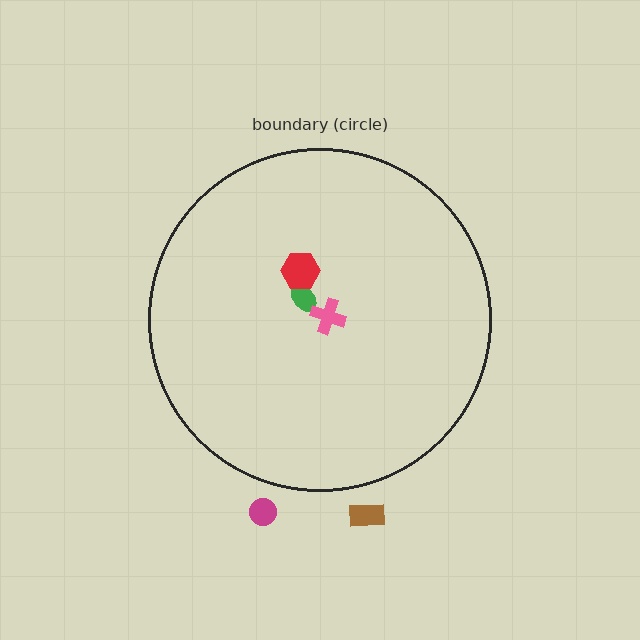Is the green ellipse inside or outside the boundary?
Inside.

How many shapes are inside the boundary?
3 inside, 2 outside.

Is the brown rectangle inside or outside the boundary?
Outside.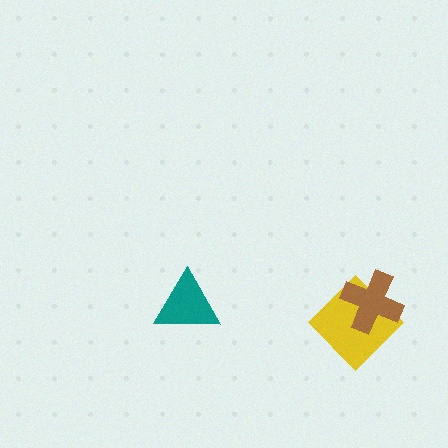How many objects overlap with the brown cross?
1 object overlaps with the brown cross.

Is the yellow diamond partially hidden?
Yes, it is partially covered by another shape.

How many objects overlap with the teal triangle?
0 objects overlap with the teal triangle.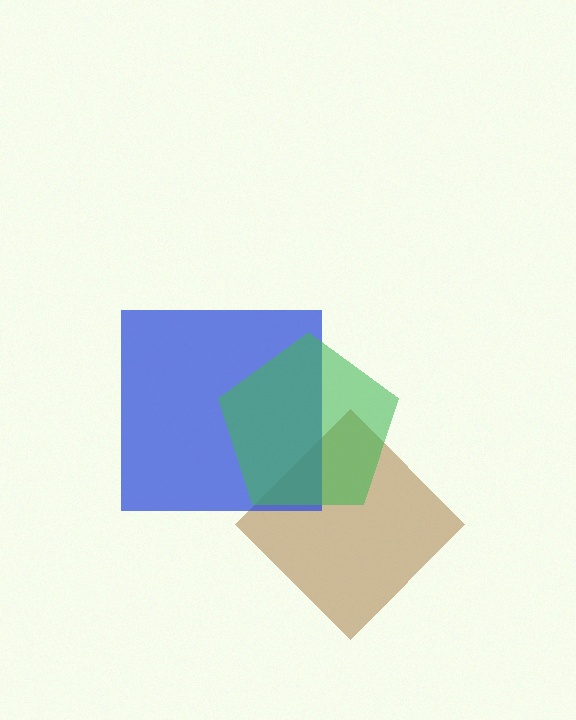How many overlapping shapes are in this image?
There are 3 overlapping shapes in the image.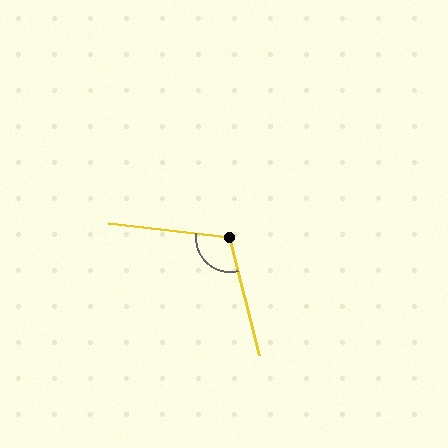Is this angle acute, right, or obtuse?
It is obtuse.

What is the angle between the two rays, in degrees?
Approximately 111 degrees.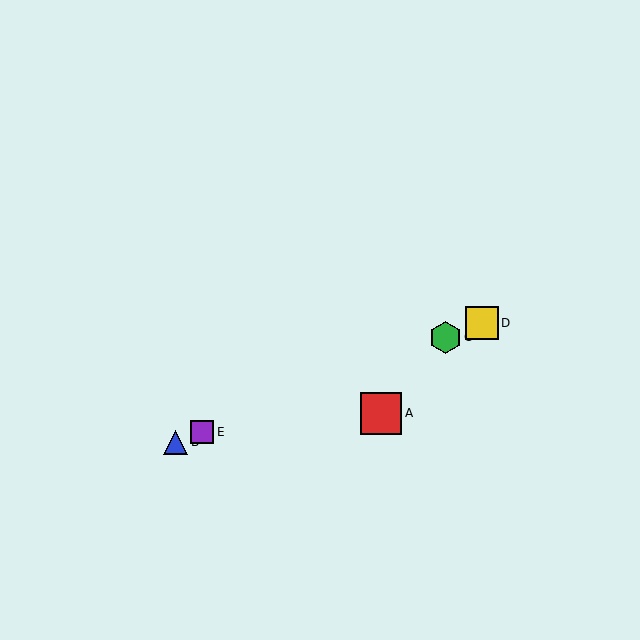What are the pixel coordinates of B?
Object B is at (176, 442).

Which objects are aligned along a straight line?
Objects B, C, D, E are aligned along a straight line.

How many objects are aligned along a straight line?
4 objects (B, C, D, E) are aligned along a straight line.